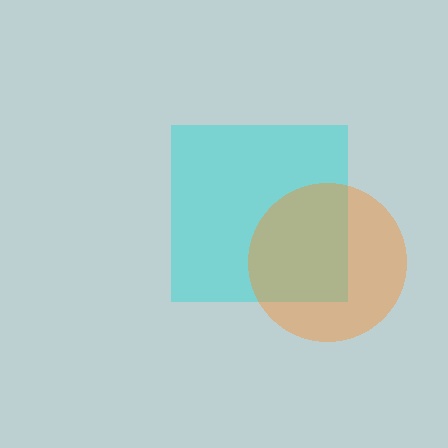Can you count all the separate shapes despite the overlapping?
Yes, there are 2 separate shapes.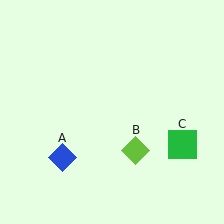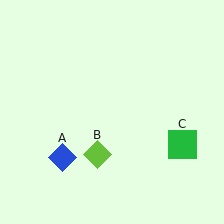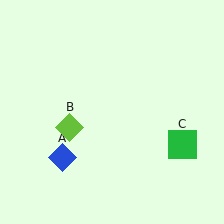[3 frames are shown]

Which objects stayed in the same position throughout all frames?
Blue diamond (object A) and green square (object C) remained stationary.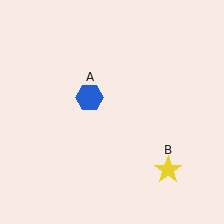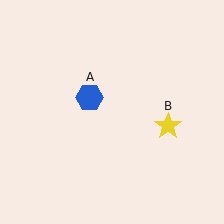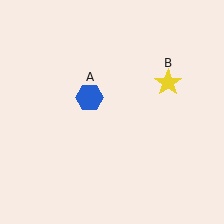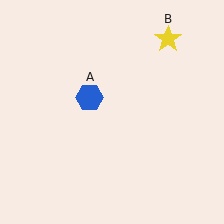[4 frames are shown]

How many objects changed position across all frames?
1 object changed position: yellow star (object B).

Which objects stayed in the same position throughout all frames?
Blue hexagon (object A) remained stationary.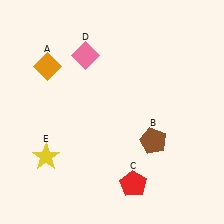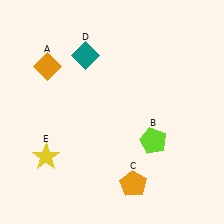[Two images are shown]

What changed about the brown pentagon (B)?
In Image 1, B is brown. In Image 2, it changed to lime.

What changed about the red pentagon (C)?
In Image 1, C is red. In Image 2, it changed to orange.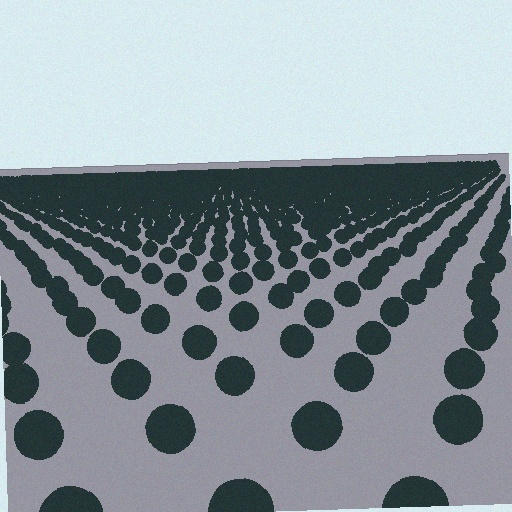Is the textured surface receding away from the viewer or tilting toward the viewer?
The surface is receding away from the viewer. Texture elements get smaller and denser toward the top.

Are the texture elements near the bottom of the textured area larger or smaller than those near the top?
Larger. Near the bottom, elements are closer to the viewer and appear at a bigger on-screen size.